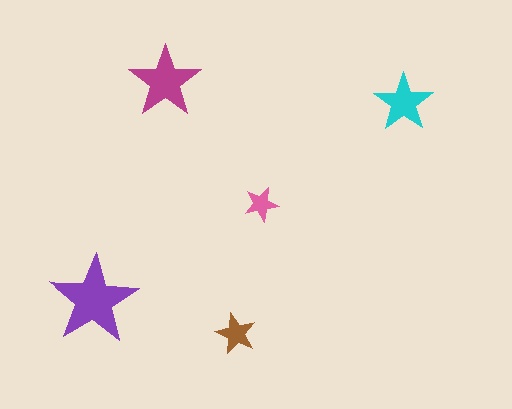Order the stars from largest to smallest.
the purple one, the magenta one, the cyan one, the brown one, the pink one.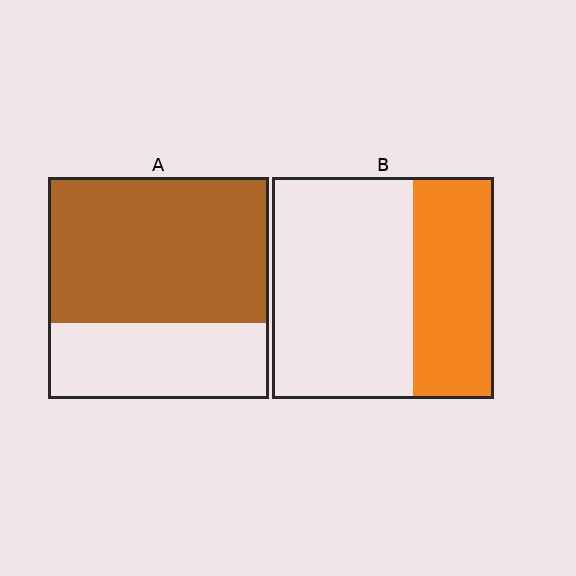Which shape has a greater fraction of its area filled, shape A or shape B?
Shape A.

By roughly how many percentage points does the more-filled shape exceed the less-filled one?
By roughly 30 percentage points (A over B).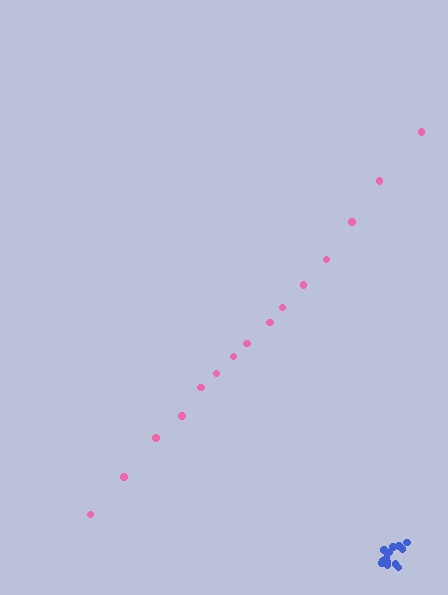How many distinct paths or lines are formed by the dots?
There are 2 distinct paths.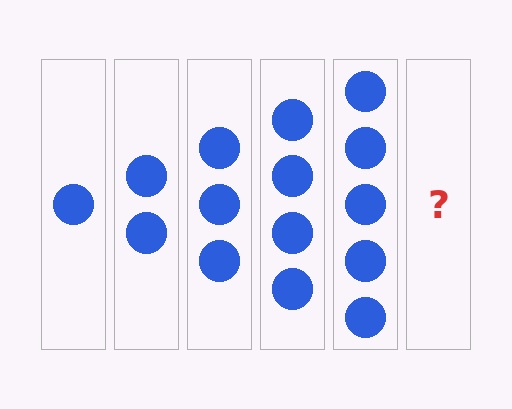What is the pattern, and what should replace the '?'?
The pattern is that each step adds one more circle. The '?' should be 6 circles.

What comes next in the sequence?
The next element should be 6 circles.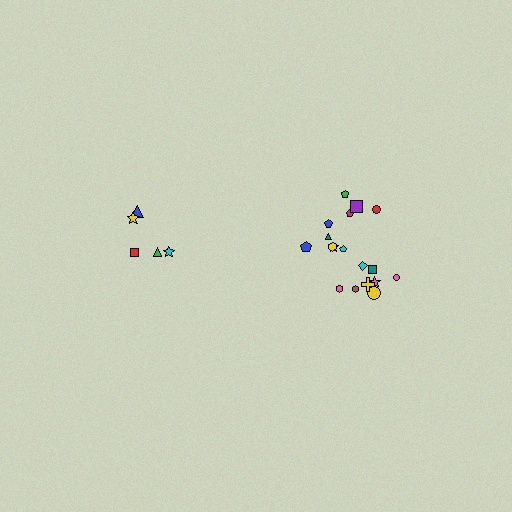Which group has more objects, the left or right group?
The right group.